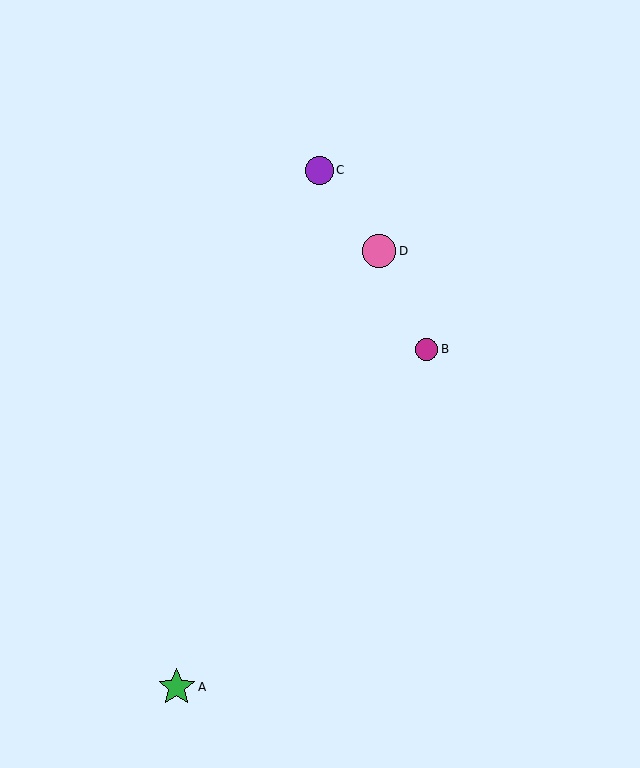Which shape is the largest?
The green star (labeled A) is the largest.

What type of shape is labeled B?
Shape B is a magenta circle.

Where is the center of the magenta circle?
The center of the magenta circle is at (427, 349).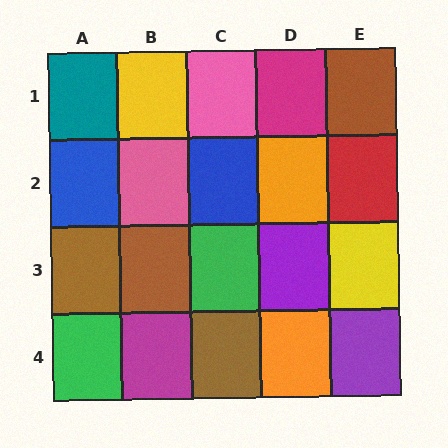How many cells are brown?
4 cells are brown.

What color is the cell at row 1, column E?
Brown.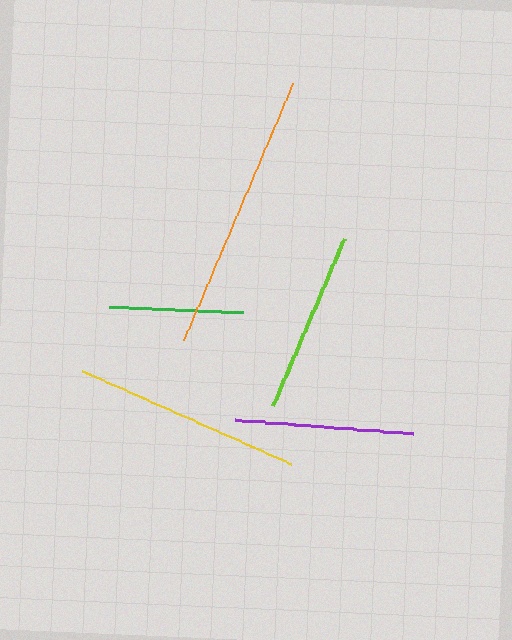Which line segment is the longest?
The orange line is the longest at approximately 279 pixels.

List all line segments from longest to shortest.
From longest to shortest: orange, yellow, lime, purple, green.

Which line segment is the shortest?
The green line is the shortest at approximately 134 pixels.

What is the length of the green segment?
The green segment is approximately 134 pixels long.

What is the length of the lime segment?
The lime segment is approximately 182 pixels long.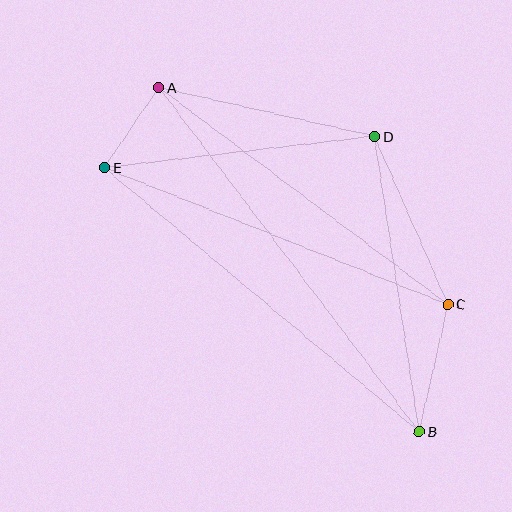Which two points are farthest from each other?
Points A and B are farthest from each other.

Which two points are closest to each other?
Points A and E are closest to each other.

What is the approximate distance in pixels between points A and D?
The distance between A and D is approximately 221 pixels.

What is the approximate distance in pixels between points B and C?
The distance between B and C is approximately 130 pixels.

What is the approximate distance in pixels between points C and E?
The distance between C and E is approximately 370 pixels.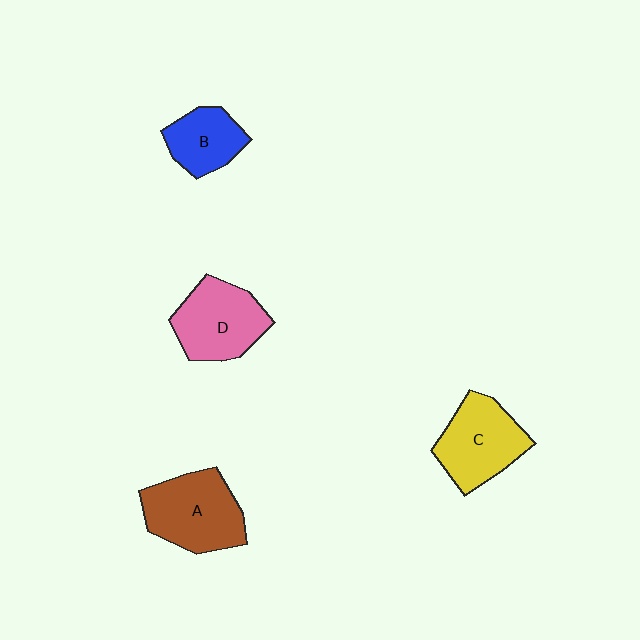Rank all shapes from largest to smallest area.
From largest to smallest: A (brown), C (yellow), D (pink), B (blue).